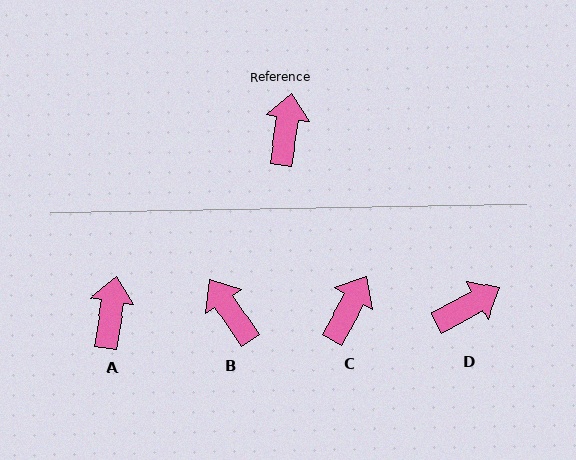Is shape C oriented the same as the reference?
No, it is off by about 20 degrees.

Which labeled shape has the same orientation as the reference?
A.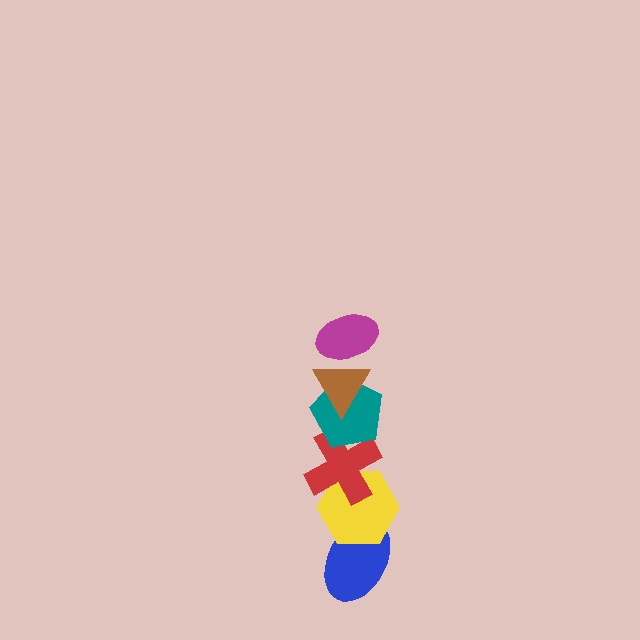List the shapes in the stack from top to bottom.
From top to bottom: the magenta ellipse, the brown triangle, the teal pentagon, the red cross, the yellow hexagon, the blue ellipse.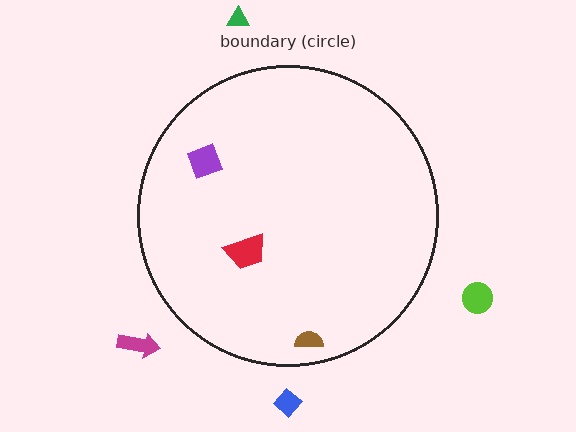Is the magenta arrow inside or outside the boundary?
Outside.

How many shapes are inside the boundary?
3 inside, 4 outside.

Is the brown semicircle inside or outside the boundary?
Inside.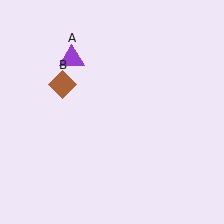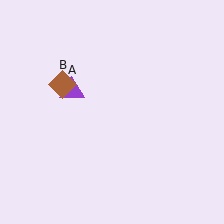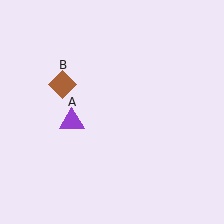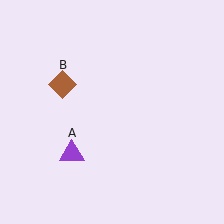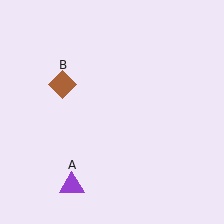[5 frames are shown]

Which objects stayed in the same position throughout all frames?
Brown diamond (object B) remained stationary.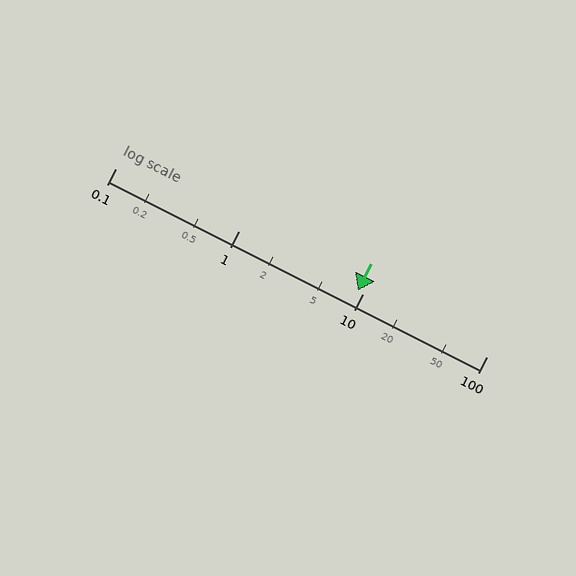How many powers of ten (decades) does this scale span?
The scale spans 3 decades, from 0.1 to 100.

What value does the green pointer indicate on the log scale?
The pointer indicates approximately 9.1.